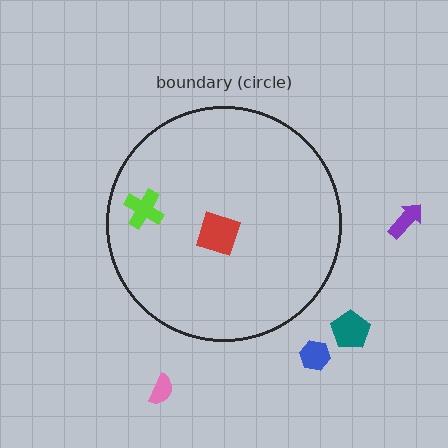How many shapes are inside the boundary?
2 inside, 4 outside.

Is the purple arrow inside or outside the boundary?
Outside.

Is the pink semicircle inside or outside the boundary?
Outside.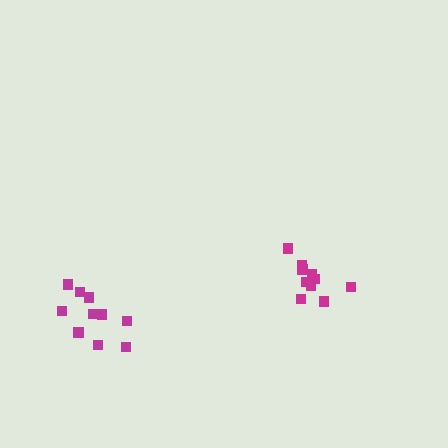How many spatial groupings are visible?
There are 2 spatial groupings.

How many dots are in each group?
Group 1: 10 dots, Group 2: 10 dots (20 total).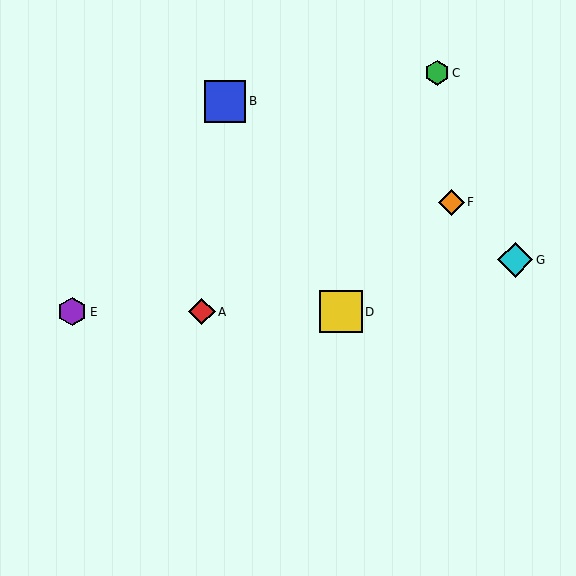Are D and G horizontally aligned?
No, D is at y≈312 and G is at y≈260.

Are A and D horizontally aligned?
Yes, both are at y≈312.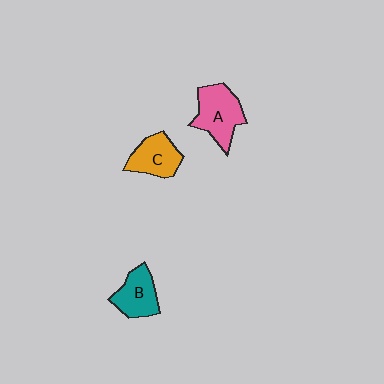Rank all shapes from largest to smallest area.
From largest to smallest: A (pink), C (orange), B (teal).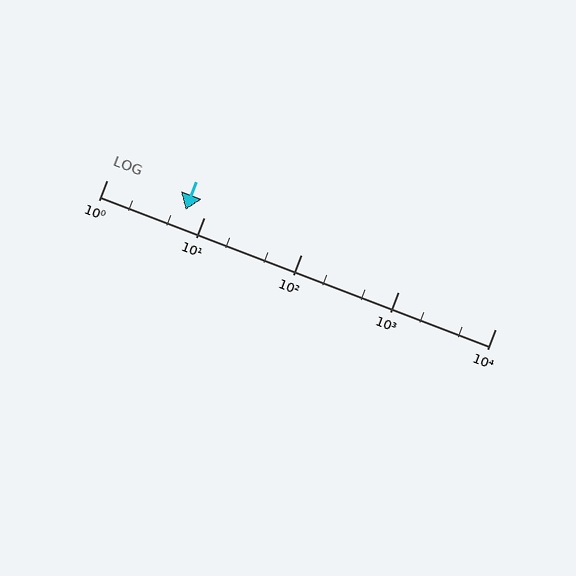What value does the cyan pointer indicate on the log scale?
The pointer indicates approximately 6.5.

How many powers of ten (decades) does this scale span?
The scale spans 4 decades, from 1 to 10000.